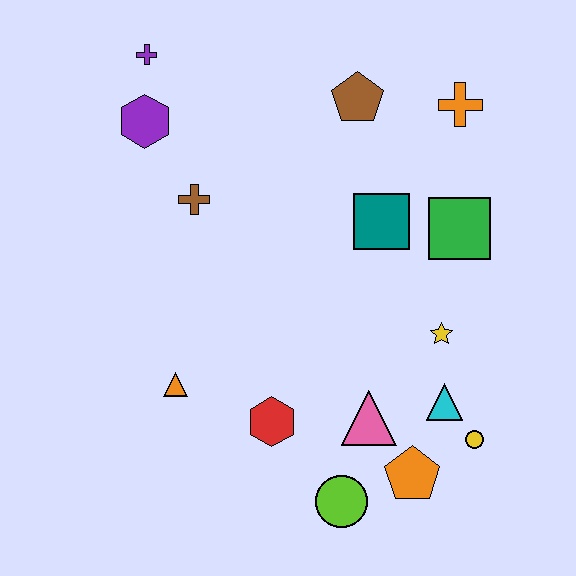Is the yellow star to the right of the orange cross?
No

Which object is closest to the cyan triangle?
The yellow circle is closest to the cyan triangle.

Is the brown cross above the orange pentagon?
Yes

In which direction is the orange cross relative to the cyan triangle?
The orange cross is above the cyan triangle.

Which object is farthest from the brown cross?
The yellow circle is farthest from the brown cross.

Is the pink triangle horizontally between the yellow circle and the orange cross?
No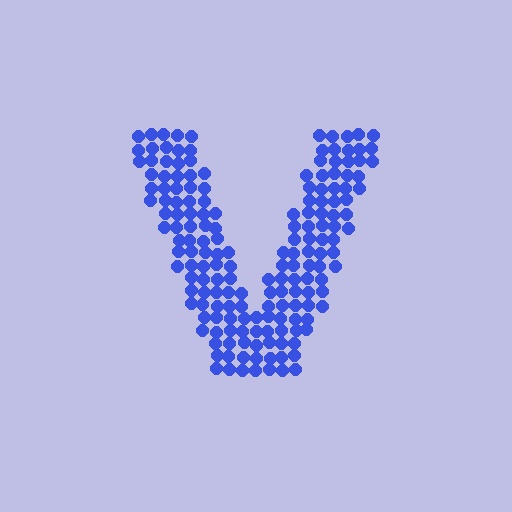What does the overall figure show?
The overall figure shows the letter V.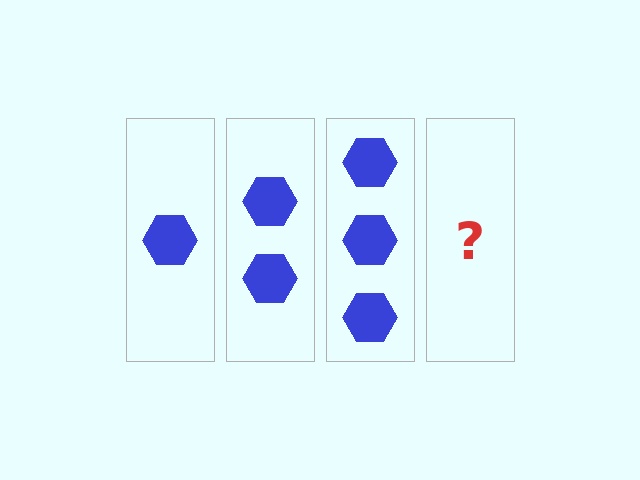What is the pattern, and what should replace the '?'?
The pattern is that each step adds one more hexagon. The '?' should be 4 hexagons.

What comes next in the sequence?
The next element should be 4 hexagons.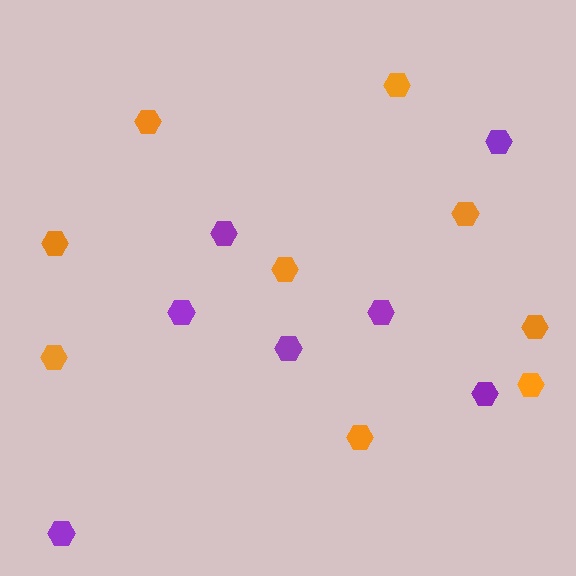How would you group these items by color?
There are 2 groups: one group of purple hexagons (7) and one group of orange hexagons (9).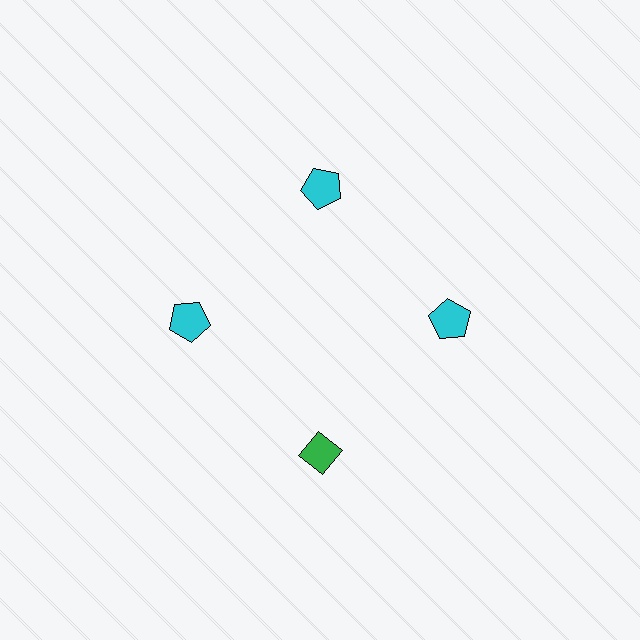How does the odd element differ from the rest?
It differs in both color (green instead of cyan) and shape (diamond instead of pentagon).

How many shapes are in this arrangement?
There are 4 shapes arranged in a ring pattern.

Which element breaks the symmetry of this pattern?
The green diamond at roughly the 6 o'clock position breaks the symmetry. All other shapes are cyan pentagons.